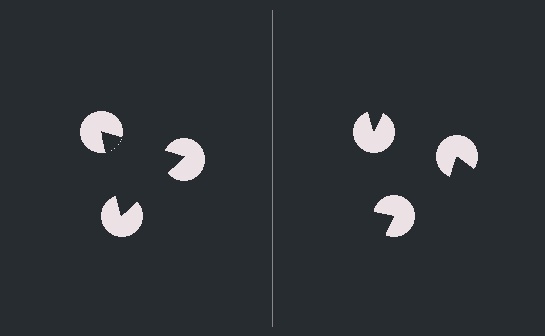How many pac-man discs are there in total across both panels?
6 — 3 on each side.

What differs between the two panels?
The pac-man discs are positioned identically on both sides; only the wedge orientations differ. On the left they align to a triangle; on the right they are misaligned.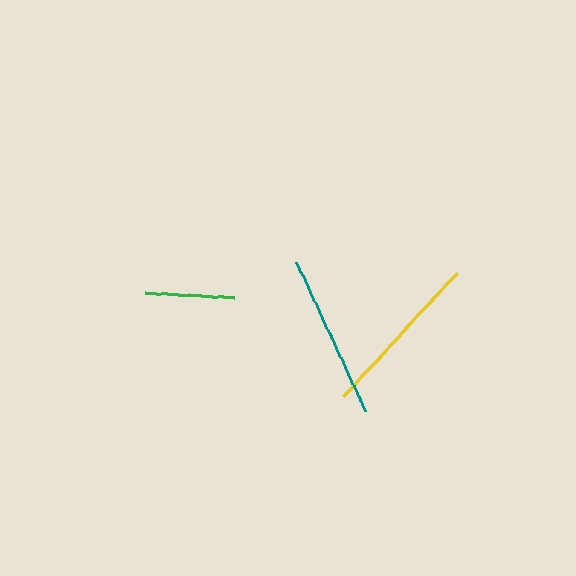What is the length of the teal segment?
The teal segment is approximately 165 pixels long.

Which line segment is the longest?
The yellow line is the longest at approximately 168 pixels.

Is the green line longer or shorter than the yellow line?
The yellow line is longer than the green line.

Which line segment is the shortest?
The green line is the shortest at approximately 90 pixels.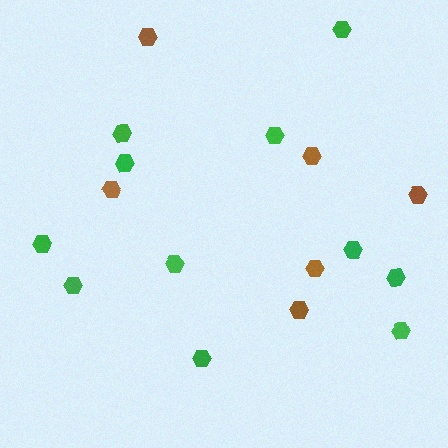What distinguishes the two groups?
There are 2 groups: one group of green hexagons (11) and one group of brown hexagons (6).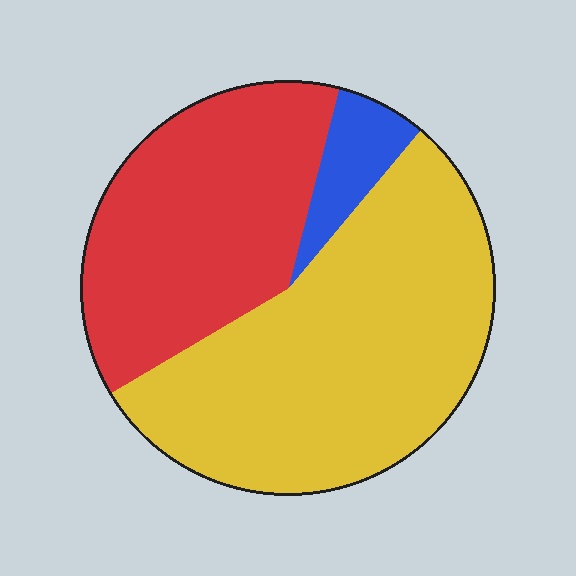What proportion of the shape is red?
Red takes up between a quarter and a half of the shape.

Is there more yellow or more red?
Yellow.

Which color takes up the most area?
Yellow, at roughly 55%.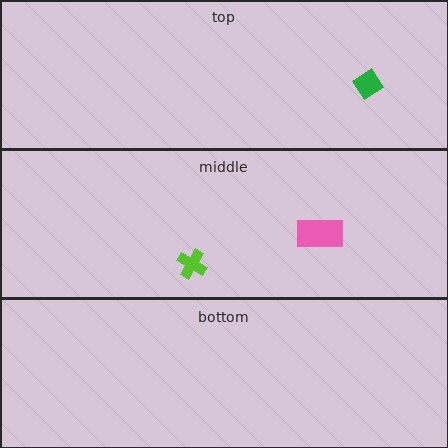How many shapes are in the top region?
1.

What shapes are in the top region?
The green diamond.